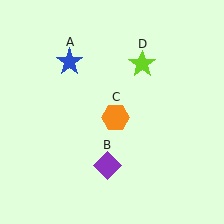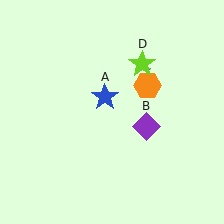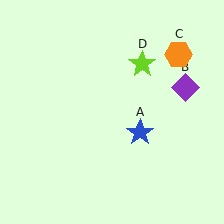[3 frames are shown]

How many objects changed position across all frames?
3 objects changed position: blue star (object A), purple diamond (object B), orange hexagon (object C).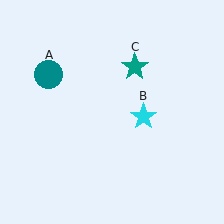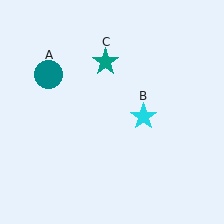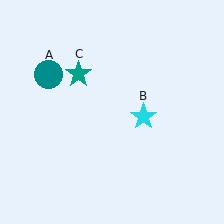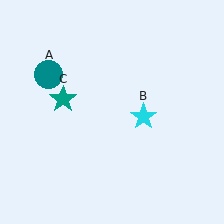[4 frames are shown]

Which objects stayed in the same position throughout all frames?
Teal circle (object A) and cyan star (object B) remained stationary.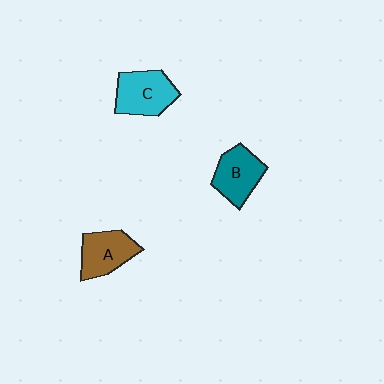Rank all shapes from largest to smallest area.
From largest to smallest: C (cyan), B (teal), A (brown).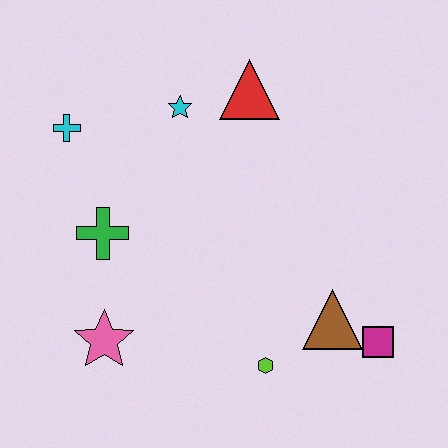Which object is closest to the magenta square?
The brown triangle is closest to the magenta square.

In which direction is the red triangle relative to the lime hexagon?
The red triangle is above the lime hexagon.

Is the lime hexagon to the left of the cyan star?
No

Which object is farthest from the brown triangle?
The cyan cross is farthest from the brown triangle.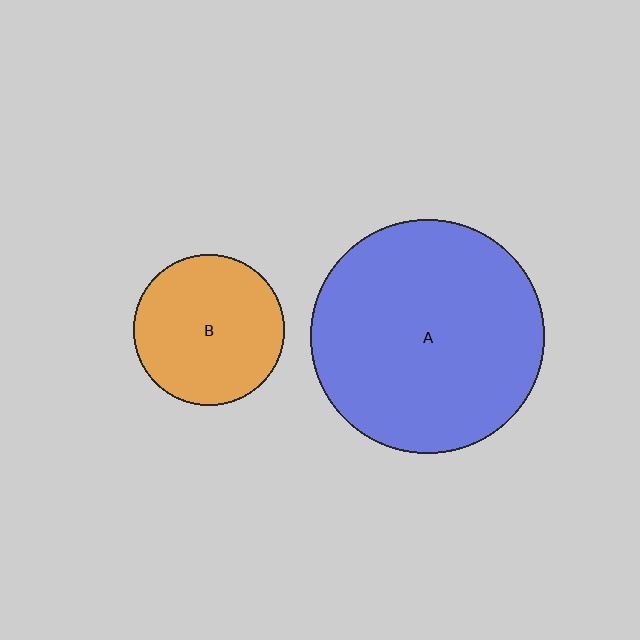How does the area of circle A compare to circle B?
Approximately 2.4 times.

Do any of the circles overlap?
No, none of the circles overlap.